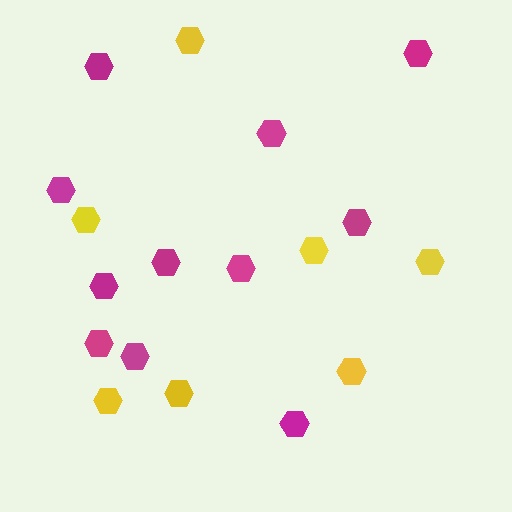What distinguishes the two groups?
There are 2 groups: one group of magenta hexagons (11) and one group of yellow hexagons (7).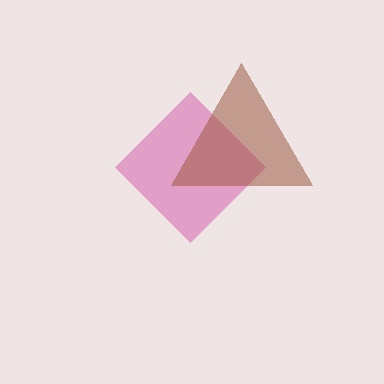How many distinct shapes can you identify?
There are 2 distinct shapes: a magenta diamond, a brown triangle.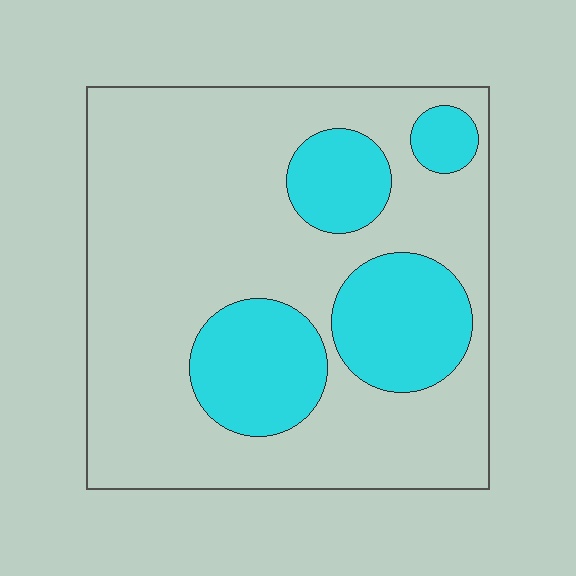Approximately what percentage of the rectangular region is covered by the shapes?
Approximately 25%.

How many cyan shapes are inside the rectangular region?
4.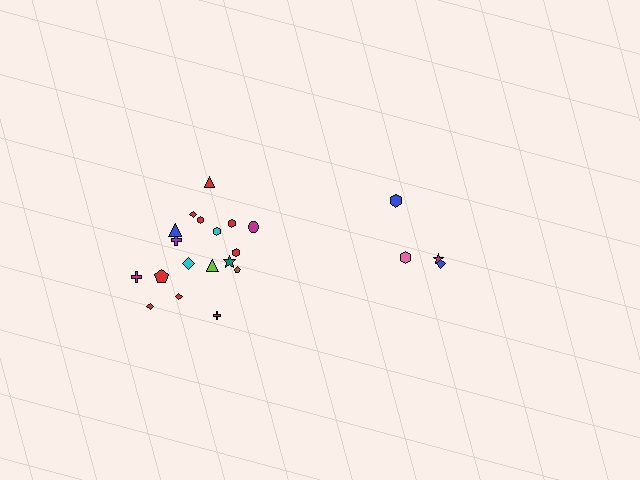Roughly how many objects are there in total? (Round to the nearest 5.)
Roughly 20 objects in total.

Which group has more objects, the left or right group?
The left group.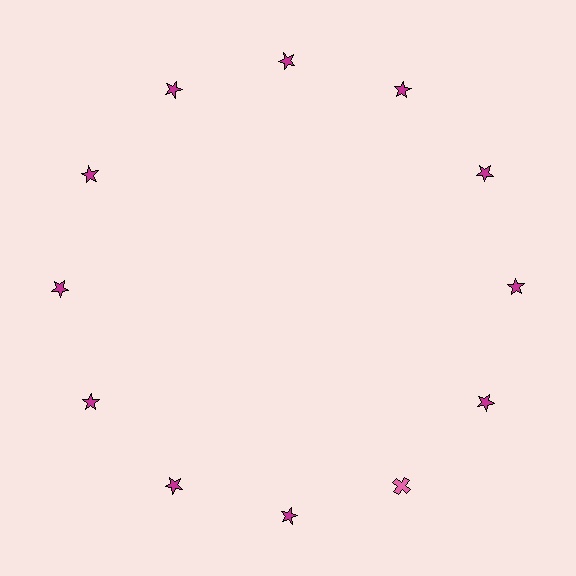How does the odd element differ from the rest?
It differs in both color (pink instead of magenta) and shape (cross instead of star).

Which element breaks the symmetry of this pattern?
The pink cross at roughly the 5 o'clock position breaks the symmetry. All other shapes are magenta stars.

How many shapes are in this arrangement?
There are 12 shapes arranged in a ring pattern.